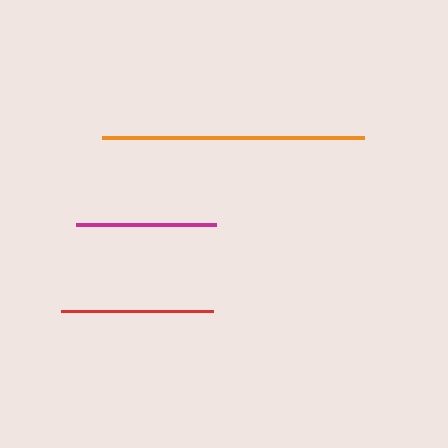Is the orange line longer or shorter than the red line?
The orange line is longer than the red line.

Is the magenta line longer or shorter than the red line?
The red line is longer than the magenta line.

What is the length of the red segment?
The red segment is approximately 152 pixels long.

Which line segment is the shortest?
The magenta line is the shortest at approximately 140 pixels.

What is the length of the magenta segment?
The magenta segment is approximately 140 pixels long.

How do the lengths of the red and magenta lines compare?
The red and magenta lines are approximately the same length.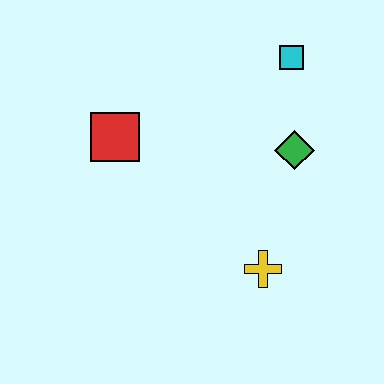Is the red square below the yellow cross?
No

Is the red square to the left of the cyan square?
Yes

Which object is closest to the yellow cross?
The green diamond is closest to the yellow cross.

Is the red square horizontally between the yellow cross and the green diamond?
No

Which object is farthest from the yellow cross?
The cyan square is farthest from the yellow cross.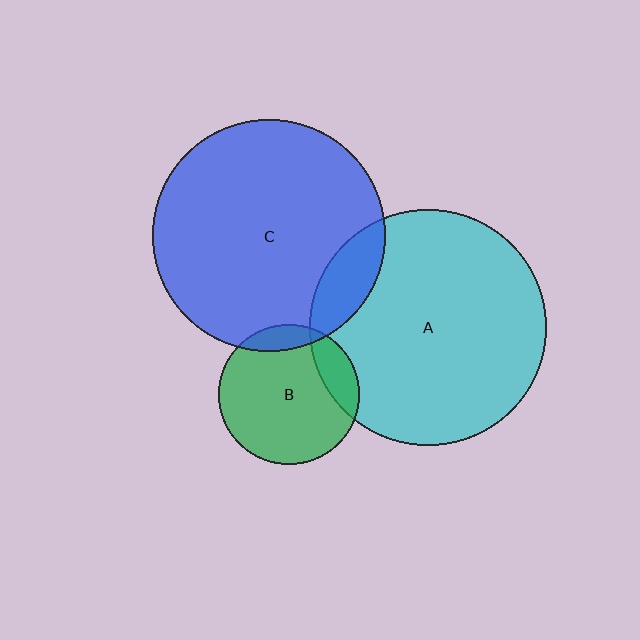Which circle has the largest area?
Circle A (cyan).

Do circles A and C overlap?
Yes.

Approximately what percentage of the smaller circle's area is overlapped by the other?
Approximately 10%.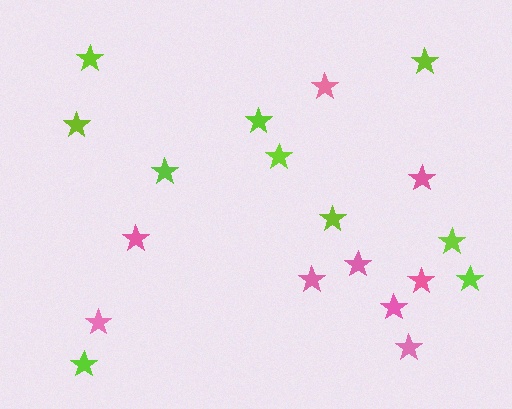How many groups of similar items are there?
There are 2 groups: one group of pink stars (9) and one group of lime stars (10).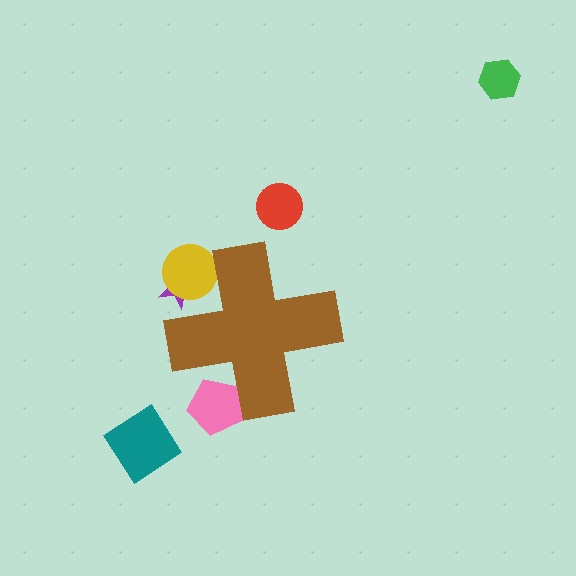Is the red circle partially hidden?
No, the red circle is fully visible.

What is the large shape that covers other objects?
A brown cross.